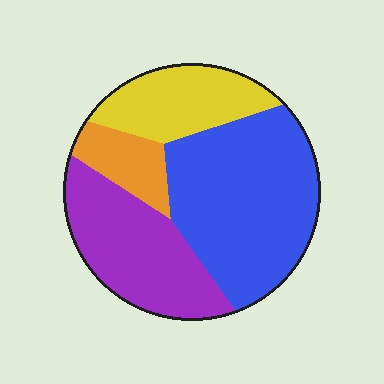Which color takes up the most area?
Blue, at roughly 45%.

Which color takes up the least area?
Orange, at roughly 10%.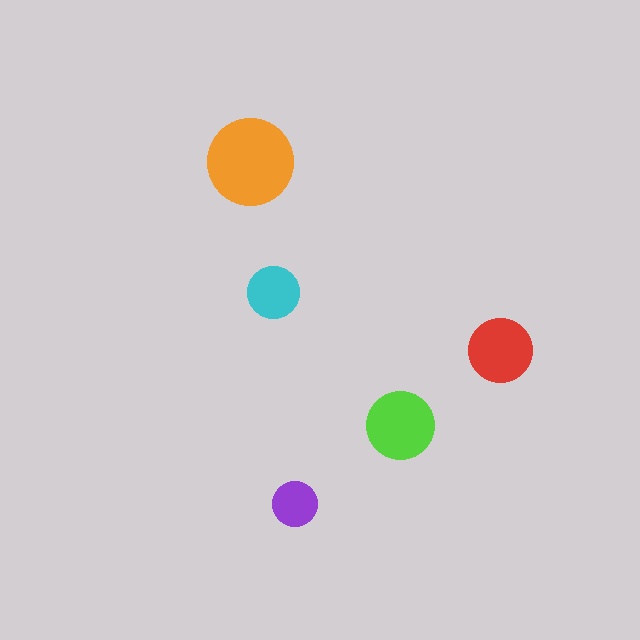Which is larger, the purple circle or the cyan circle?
The cyan one.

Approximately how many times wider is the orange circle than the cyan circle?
About 1.5 times wider.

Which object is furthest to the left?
The orange circle is leftmost.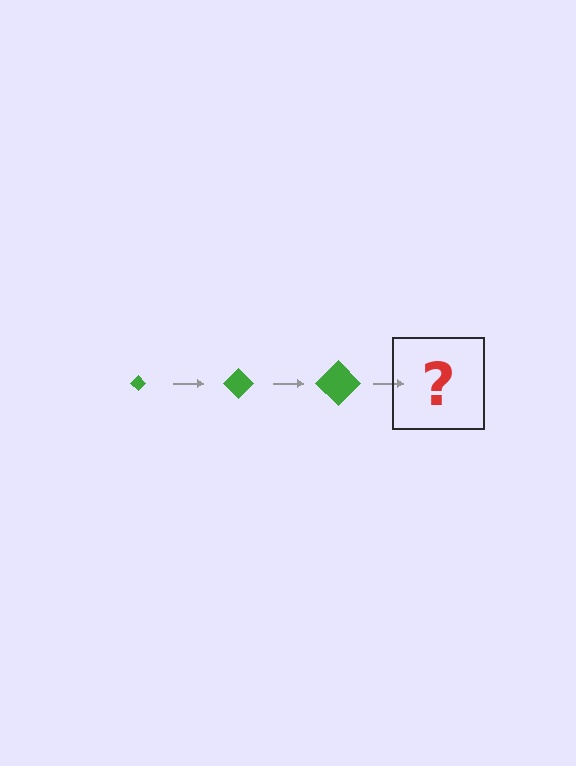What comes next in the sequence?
The next element should be a green diamond, larger than the previous one.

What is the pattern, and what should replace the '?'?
The pattern is that the diamond gets progressively larger each step. The '?' should be a green diamond, larger than the previous one.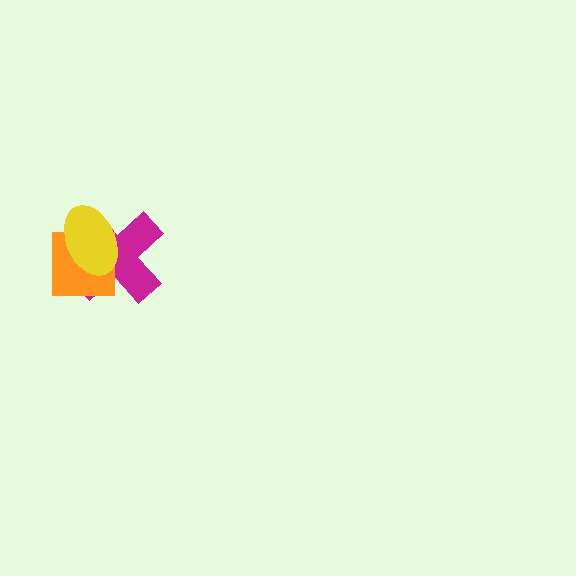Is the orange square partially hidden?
Yes, it is partially covered by another shape.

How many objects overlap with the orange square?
2 objects overlap with the orange square.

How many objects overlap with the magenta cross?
2 objects overlap with the magenta cross.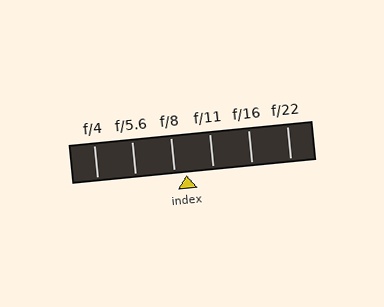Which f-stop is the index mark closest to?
The index mark is closest to f/8.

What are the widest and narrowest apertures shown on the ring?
The widest aperture shown is f/4 and the narrowest is f/22.